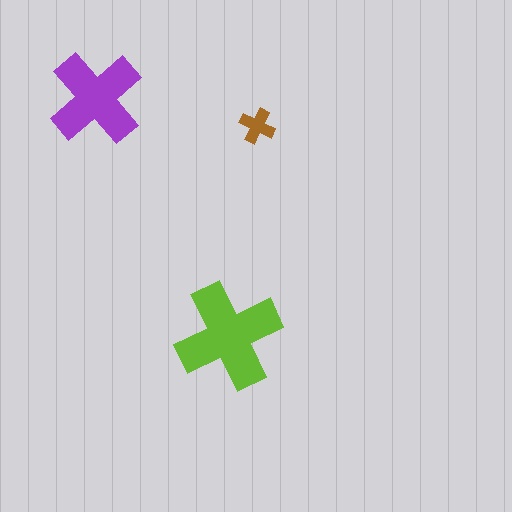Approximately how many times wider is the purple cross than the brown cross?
About 2.5 times wider.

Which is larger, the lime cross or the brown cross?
The lime one.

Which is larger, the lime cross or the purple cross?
The lime one.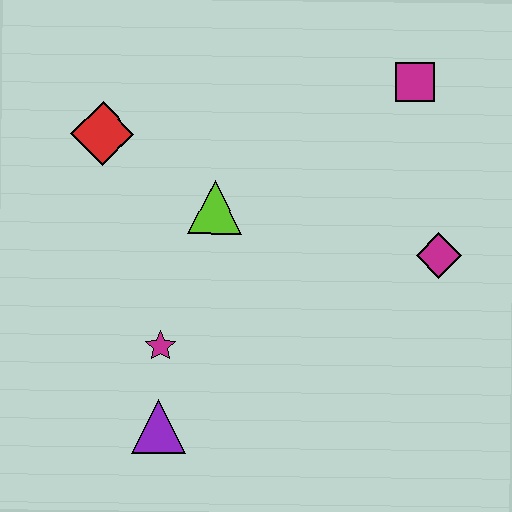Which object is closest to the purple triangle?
The magenta star is closest to the purple triangle.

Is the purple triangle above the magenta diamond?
No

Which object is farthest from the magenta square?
The purple triangle is farthest from the magenta square.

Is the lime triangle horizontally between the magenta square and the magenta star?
Yes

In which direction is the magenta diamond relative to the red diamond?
The magenta diamond is to the right of the red diamond.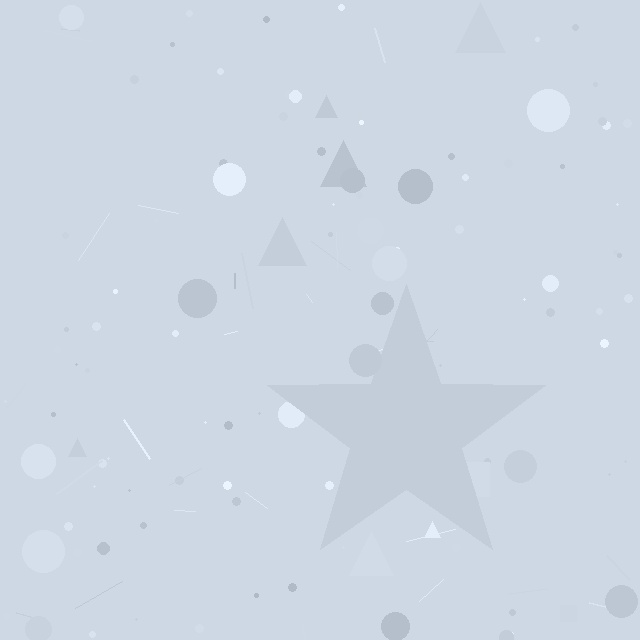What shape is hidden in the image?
A star is hidden in the image.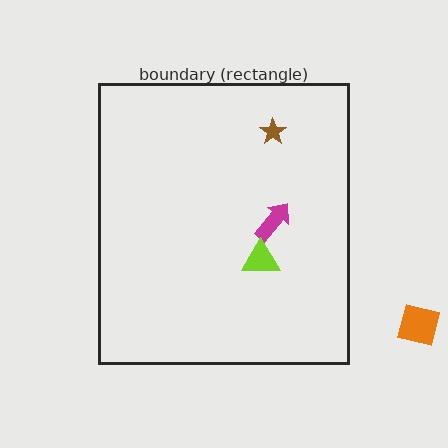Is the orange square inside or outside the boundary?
Outside.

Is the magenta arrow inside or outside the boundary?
Inside.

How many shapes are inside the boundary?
3 inside, 1 outside.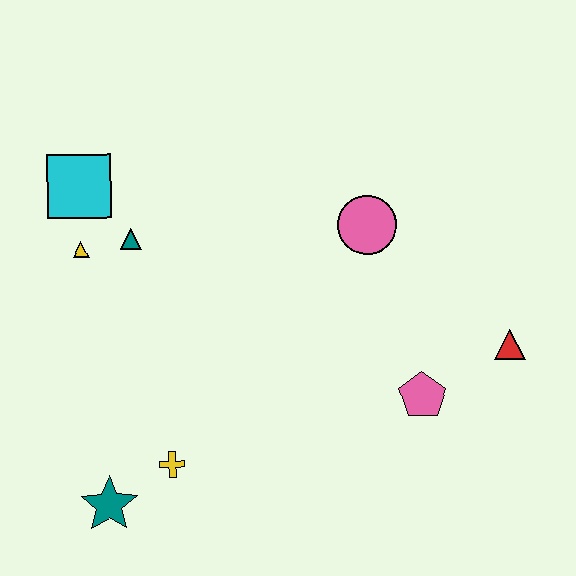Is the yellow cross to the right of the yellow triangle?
Yes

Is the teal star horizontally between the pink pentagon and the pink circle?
No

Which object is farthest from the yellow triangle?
The red triangle is farthest from the yellow triangle.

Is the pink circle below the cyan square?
Yes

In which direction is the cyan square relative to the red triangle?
The cyan square is to the left of the red triangle.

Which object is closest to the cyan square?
The yellow triangle is closest to the cyan square.